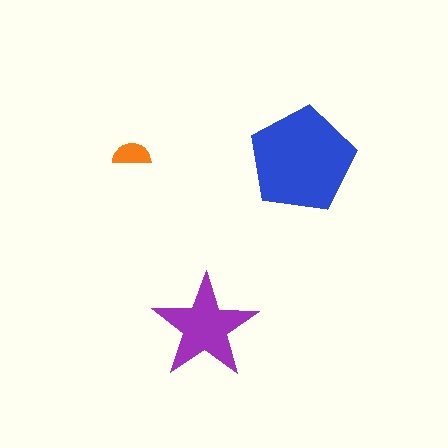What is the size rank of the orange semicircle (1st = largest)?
3rd.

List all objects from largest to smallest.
The blue pentagon, the purple star, the orange semicircle.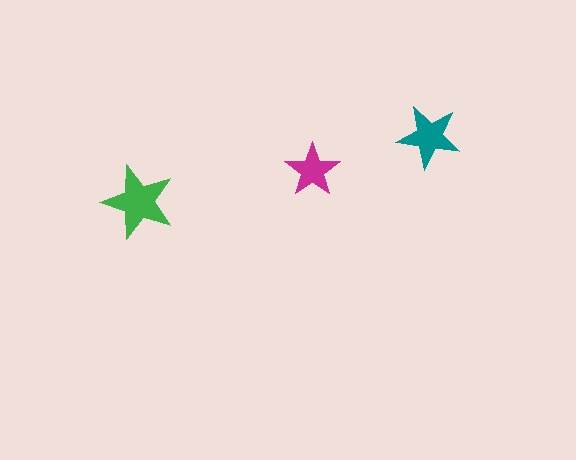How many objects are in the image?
There are 3 objects in the image.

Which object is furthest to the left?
The green star is leftmost.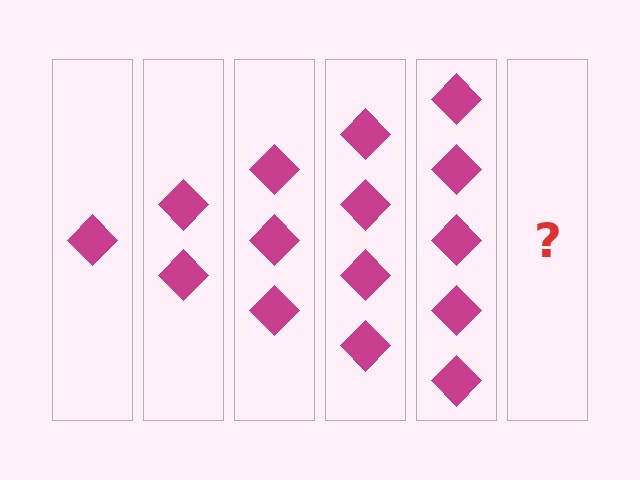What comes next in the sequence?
The next element should be 6 diamonds.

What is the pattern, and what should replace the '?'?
The pattern is that each step adds one more diamond. The '?' should be 6 diamonds.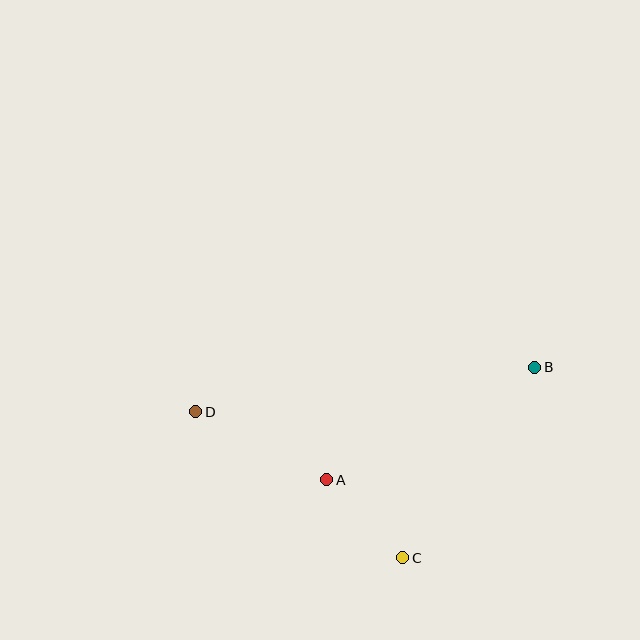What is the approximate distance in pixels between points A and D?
The distance between A and D is approximately 148 pixels.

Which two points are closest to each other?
Points A and C are closest to each other.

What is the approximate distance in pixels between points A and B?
The distance between A and B is approximately 236 pixels.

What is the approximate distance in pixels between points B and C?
The distance between B and C is approximately 232 pixels.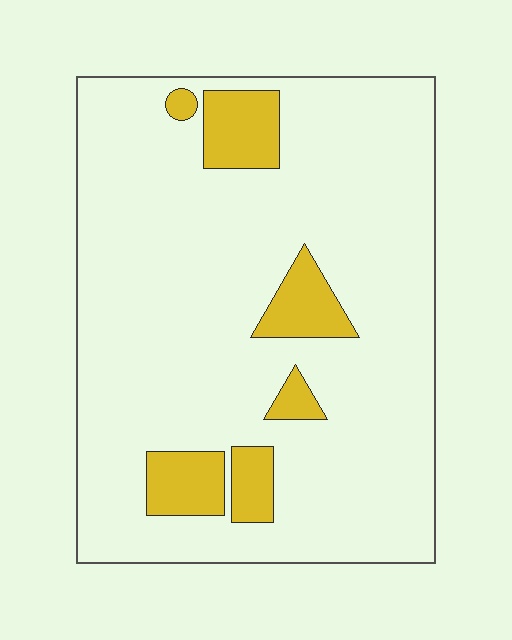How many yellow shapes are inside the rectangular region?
6.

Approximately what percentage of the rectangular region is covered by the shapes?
Approximately 15%.